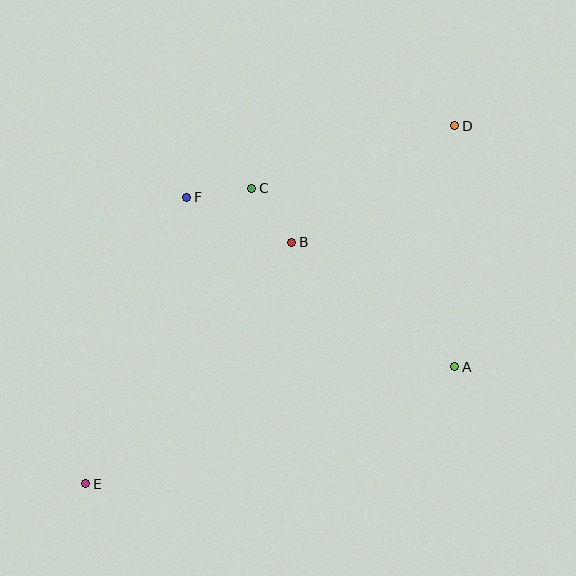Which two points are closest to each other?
Points C and F are closest to each other.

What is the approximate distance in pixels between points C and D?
The distance between C and D is approximately 213 pixels.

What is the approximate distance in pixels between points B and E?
The distance between B and E is approximately 318 pixels.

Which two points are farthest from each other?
Points D and E are farthest from each other.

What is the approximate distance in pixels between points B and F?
The distance between B and F is approximately 114 pixels.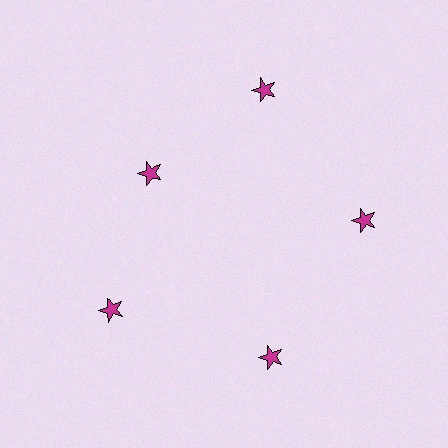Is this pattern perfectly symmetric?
No. The 5 magenta stars are arranged in a ring, but one element near the 10 o'clock position is pulled inward toward the center, breaking the 5-fold rotational symmetry.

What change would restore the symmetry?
The symmetry would be restored by moving it outward, back onto the ring so that all 5 stars sit at equal angles and equal distance from the center.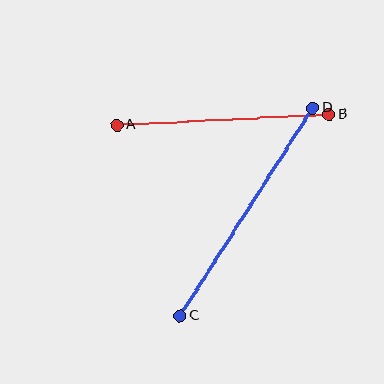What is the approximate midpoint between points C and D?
The midpoint is at approximately (247, 212) pixels.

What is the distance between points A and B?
The distance is approximately 213 pixels.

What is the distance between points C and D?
The distance is approximately 246 pixels.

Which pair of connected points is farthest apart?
Points C and D are farthest apart.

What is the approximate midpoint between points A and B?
The midpoint is at approximately (223, 120) pixels.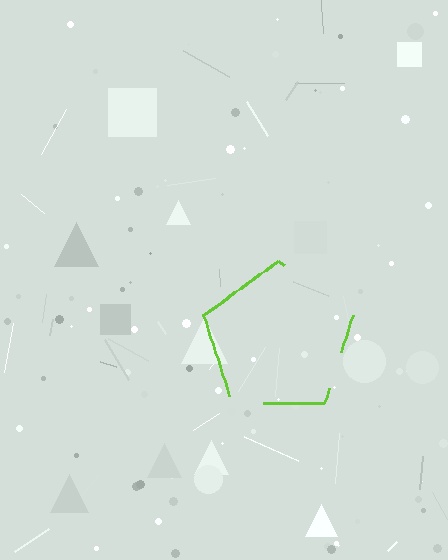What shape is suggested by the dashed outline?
The dashed outline suggests a pentagon.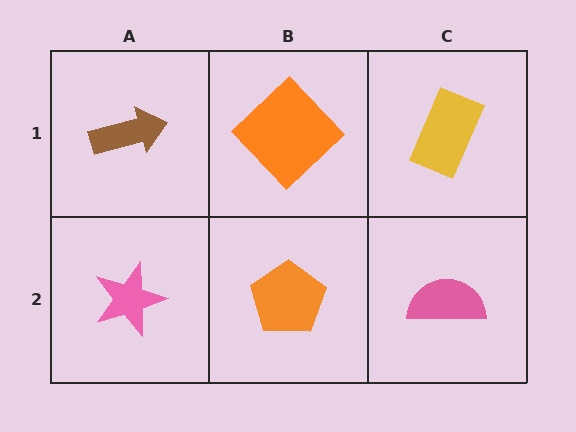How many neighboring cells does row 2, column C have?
2.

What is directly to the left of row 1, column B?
A brown arrow.